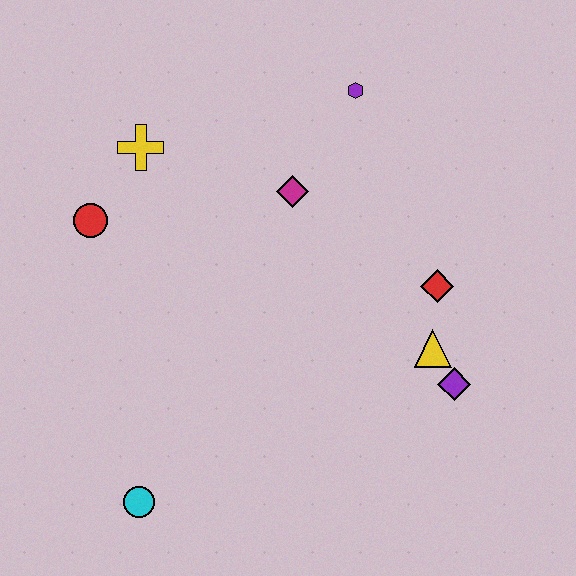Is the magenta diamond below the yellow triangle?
No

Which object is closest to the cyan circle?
The red circle is closest to the cyan circle.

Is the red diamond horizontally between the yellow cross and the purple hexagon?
No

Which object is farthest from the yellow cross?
The purple diamond is farthest from the yellow cross.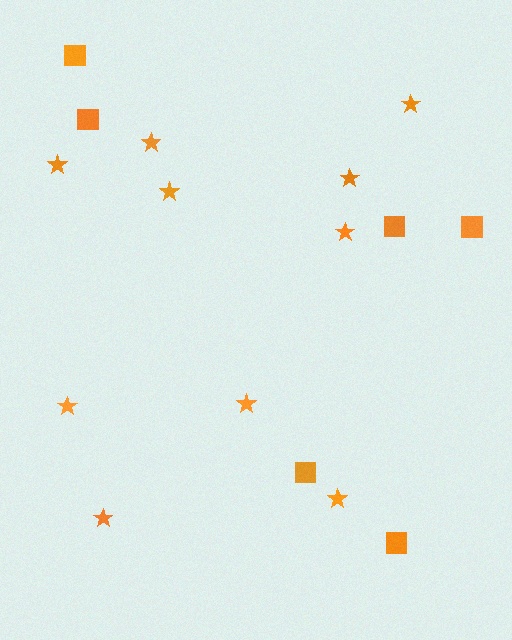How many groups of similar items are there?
There are 2 groups: one group of squares (6) and one group of stars (10).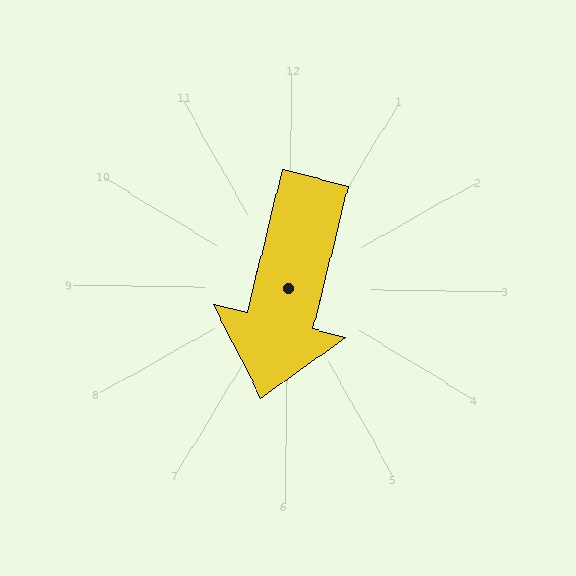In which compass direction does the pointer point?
South.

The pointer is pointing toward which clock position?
Roughly 6 o'clock.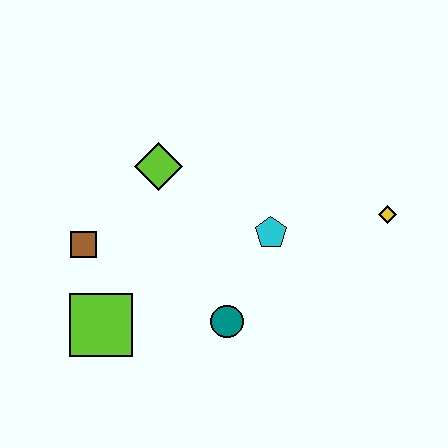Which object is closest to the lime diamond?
The brown square is closest to the lime diamond.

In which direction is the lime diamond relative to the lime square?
The lime diamond is above the lime square.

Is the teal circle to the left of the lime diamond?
No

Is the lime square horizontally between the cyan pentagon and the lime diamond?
No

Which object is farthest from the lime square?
The yellow diamond is farthest from the lime square.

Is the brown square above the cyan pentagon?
No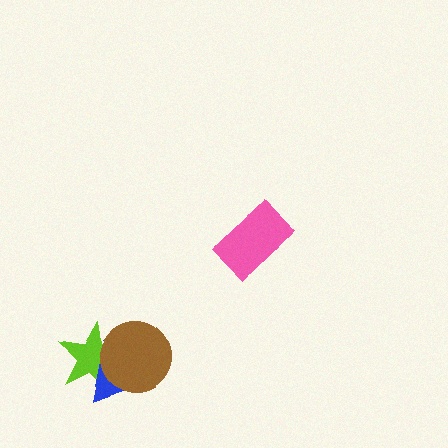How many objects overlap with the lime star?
2 objects overlap with the lime star.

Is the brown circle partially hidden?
No, no other shape covers it.